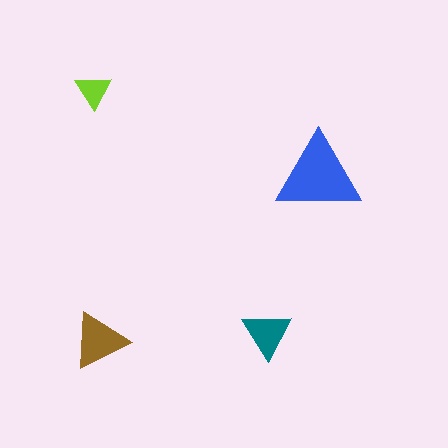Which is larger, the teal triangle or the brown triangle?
The brown one.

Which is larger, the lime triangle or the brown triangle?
The brown one.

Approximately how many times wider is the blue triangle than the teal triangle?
About 1.5 times wider.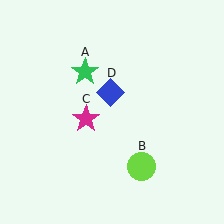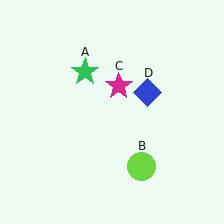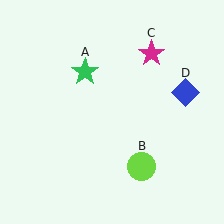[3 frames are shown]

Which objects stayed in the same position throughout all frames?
Green star (object A) and lime circle (object B) remained stationary.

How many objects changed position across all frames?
2 objects changed position: magenta star (object C), blue diamond (object D).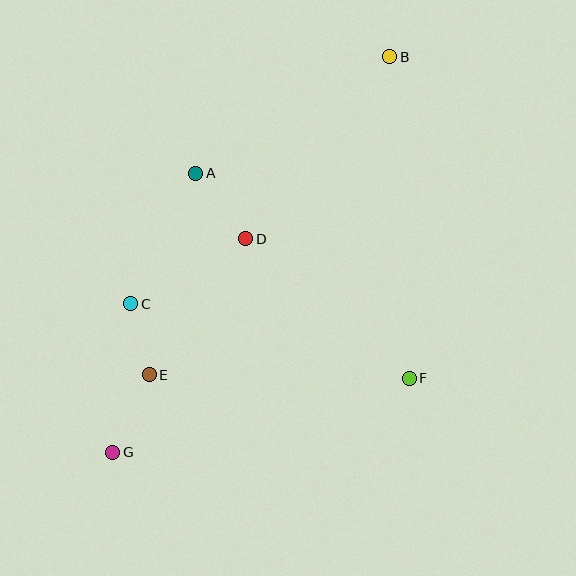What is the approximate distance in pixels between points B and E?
The distance between B and E is approximately 398 pixels.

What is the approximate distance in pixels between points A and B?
The distance between A and B is approximately 226 pixels.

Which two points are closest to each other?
Points C and E are closest to each other.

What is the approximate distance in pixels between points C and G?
The distance between C and G is approximately 150 pixels.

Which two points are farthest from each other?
Points B and G are farthest from each other.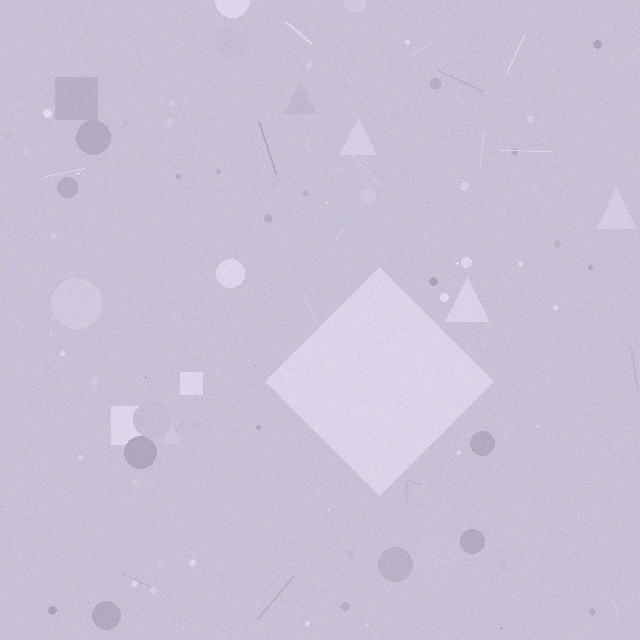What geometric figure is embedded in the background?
A diamond is embedded in the background.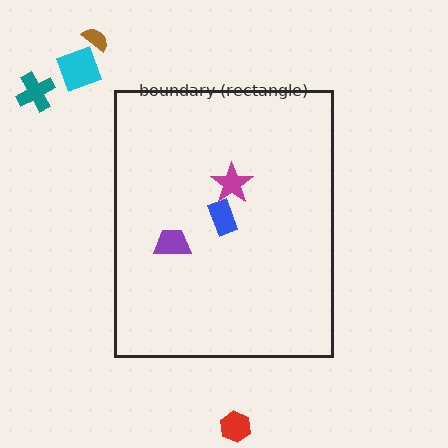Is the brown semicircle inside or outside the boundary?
Outside.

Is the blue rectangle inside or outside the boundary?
Inside.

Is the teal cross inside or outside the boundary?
Outside.